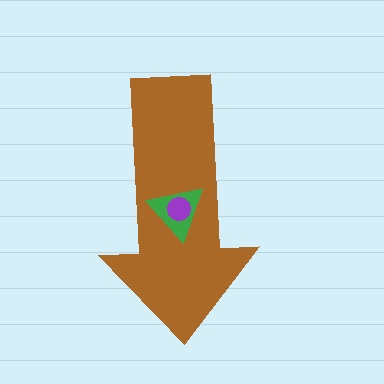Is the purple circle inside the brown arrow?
Yes.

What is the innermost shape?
The purple circle.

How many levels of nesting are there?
3.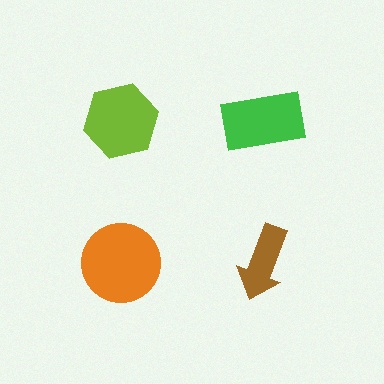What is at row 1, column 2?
A green rectangle.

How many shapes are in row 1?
2 shapes.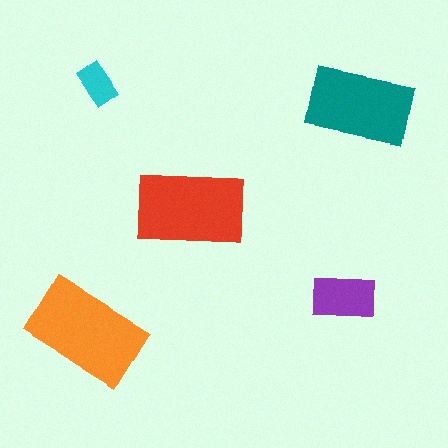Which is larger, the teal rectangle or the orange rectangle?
The orange one.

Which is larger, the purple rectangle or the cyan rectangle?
The purple one.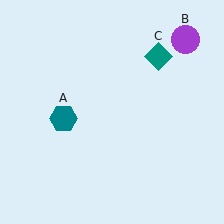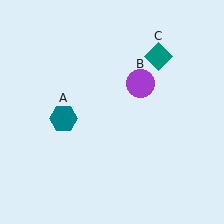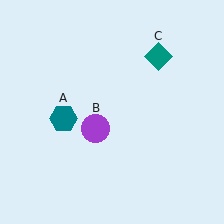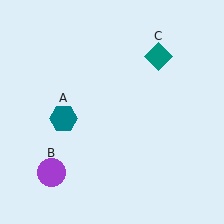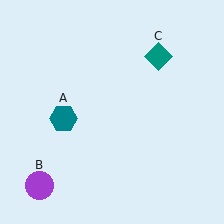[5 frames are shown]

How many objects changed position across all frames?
1 object changed position: purple circle (object B).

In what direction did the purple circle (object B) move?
The purple circle (object B) moved down and to the left.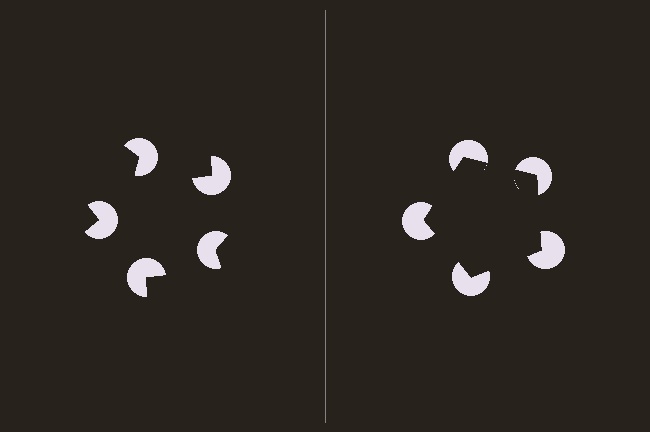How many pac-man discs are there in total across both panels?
10 — 5 on each side.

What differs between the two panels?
The pac-man discs are positioned identically on both sides; only the wedge orientations differ. On the right they align to a pentagon; on the left they are misaligned.